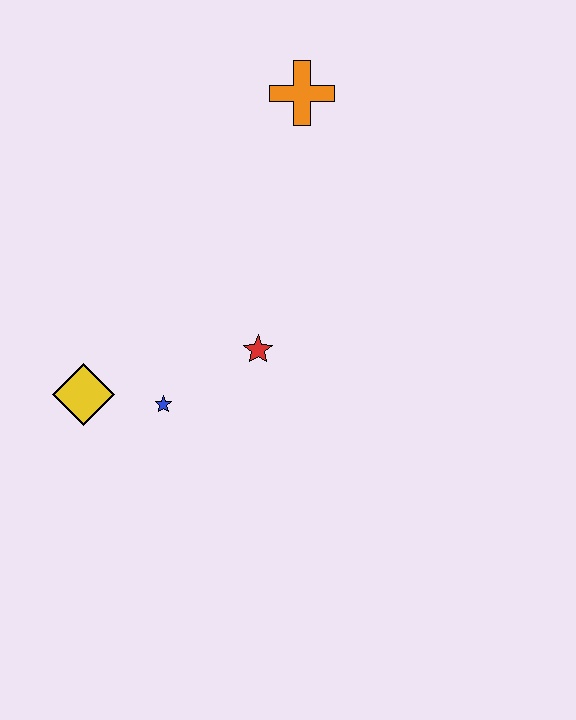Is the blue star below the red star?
Yes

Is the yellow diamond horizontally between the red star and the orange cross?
No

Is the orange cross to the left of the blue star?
No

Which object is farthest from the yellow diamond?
The orange cross is farthest from the yellow diamond.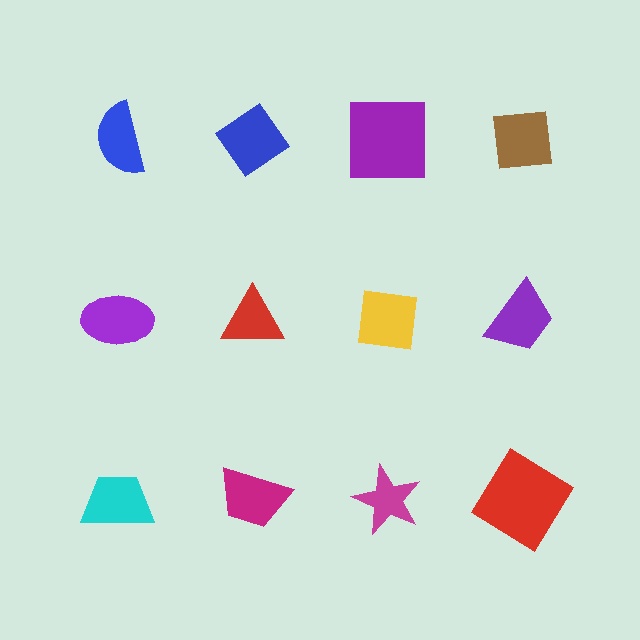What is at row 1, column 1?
A blue semicircle.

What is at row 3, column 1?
A cyan trapezoid.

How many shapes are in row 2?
4 shapes.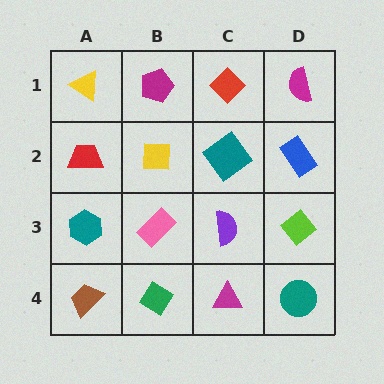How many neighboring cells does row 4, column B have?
3.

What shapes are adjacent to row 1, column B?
A yellow square (row 2, column B), a yellow triangle (row 1, column A), a red diamond (row 1, column C).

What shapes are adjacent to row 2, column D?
A magenta semicircle (row 1, column D), a lime diamond (row 3, column D), a teal diamond (row 2, column C).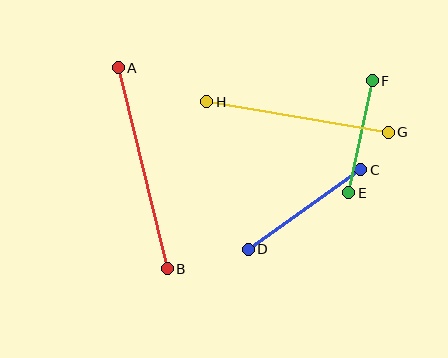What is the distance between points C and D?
The distance is approximately 138 pixels.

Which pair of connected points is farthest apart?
Points A and B are farthest apart.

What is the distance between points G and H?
The distance is approximately 184 pixels.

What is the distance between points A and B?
The distance is approximately 207 pixels.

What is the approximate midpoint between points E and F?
The midpoint is at approximately (360, 137) pixels.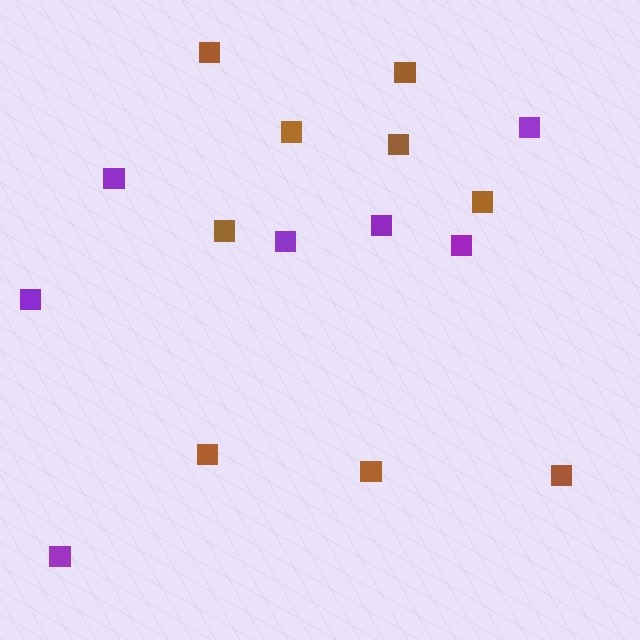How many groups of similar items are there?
There are 2 groups: one group of purple squares (7) and one group of brown squares (9).